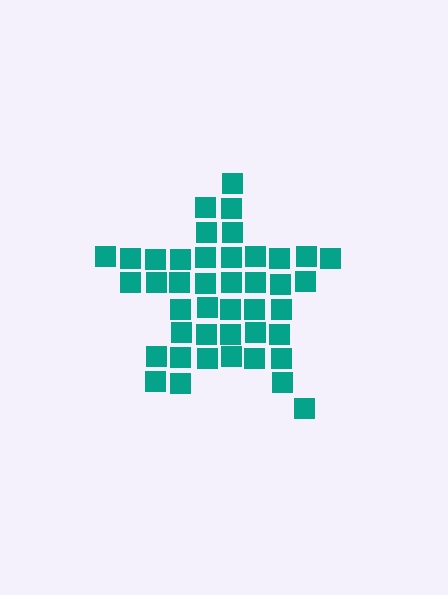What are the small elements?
The small elements are squares.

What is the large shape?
The large shape is a star.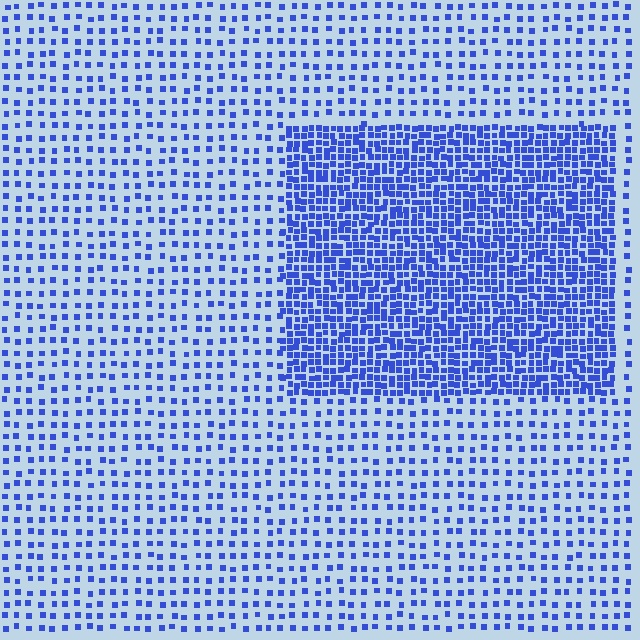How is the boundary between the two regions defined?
The boundary is defined by a change in element density (approximately 2.7x ratio). All elements are the same color, size, and shape.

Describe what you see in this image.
The image contains small blue elements arranged at two different densities. A rectangle-shaped region is visible where the elements are more densely packed than the surrounding area.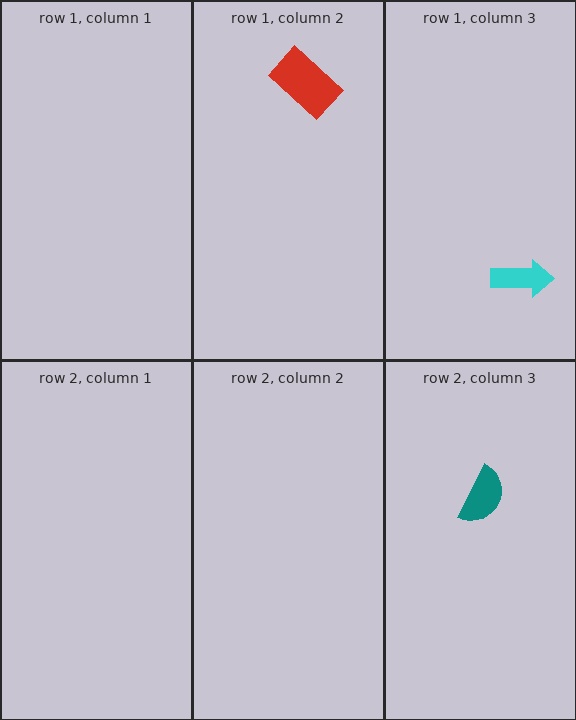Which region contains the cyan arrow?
The row 1, column 3 region.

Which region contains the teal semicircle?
The row 2, column 3 region.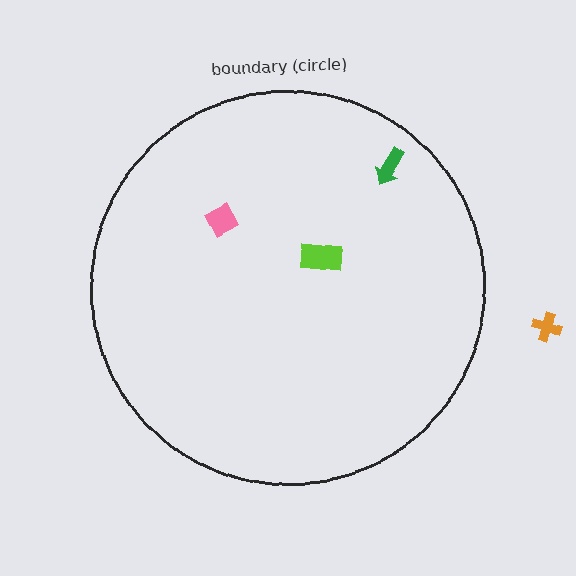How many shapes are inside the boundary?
3 inside, 1 outside.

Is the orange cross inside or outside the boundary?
Outside.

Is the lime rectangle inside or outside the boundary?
Inside.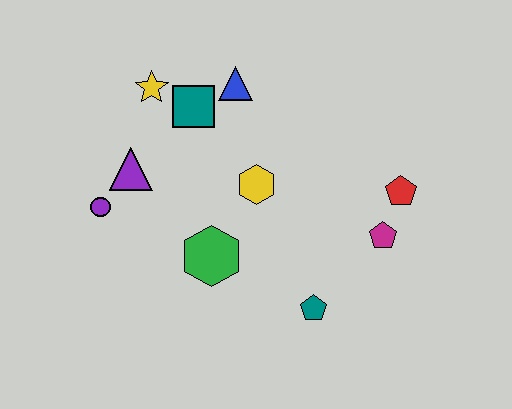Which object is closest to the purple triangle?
The purple circle is closest to the purple triangle.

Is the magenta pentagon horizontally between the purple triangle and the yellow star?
No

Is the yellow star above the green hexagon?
Yes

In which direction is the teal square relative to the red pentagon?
The teal square is to the left of the red pentagon.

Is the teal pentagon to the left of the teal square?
No